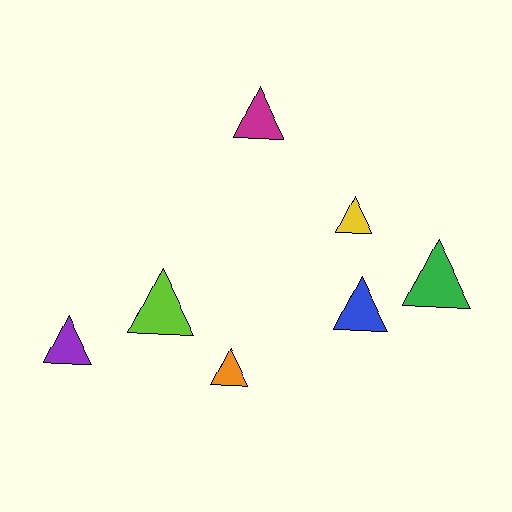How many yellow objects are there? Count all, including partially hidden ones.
There is 1 yellow object.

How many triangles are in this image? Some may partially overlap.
There are 7 triangles.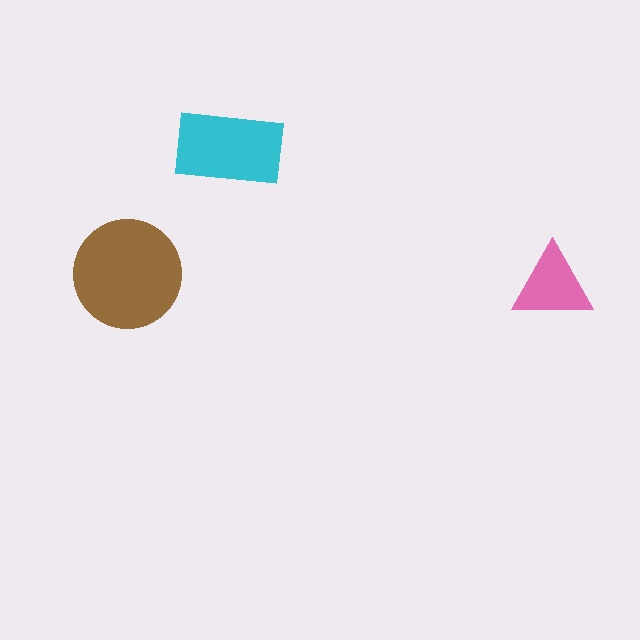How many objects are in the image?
There are 3 objects in the image.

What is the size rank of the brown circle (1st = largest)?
1st.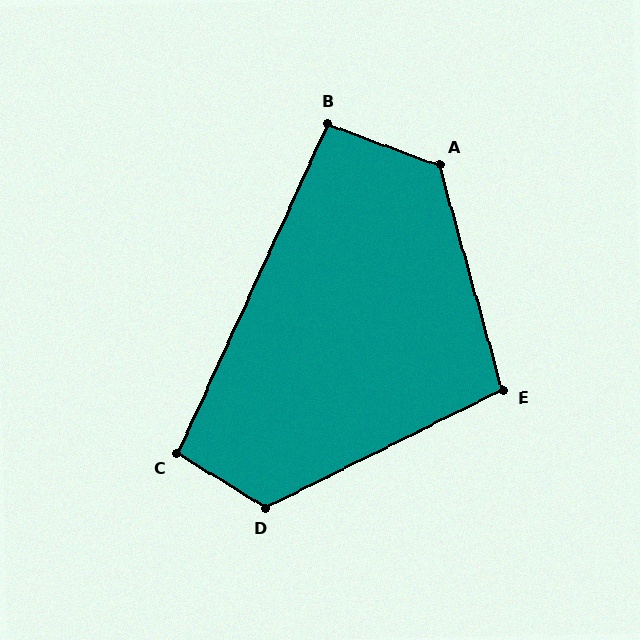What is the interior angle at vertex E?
Approximately 101 degrees (obtuse).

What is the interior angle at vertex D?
Approximately 122 degrees (obtuse).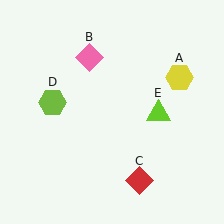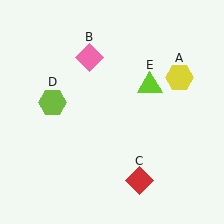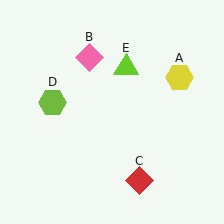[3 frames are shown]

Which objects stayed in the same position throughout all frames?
Yellow hexagon (object A) and pink diamond (object B) and red diamond (object C) and lime hexagon (object D) remained stationary.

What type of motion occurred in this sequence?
The lime triangle (object E) rotated counterclockwise around the center of the scene.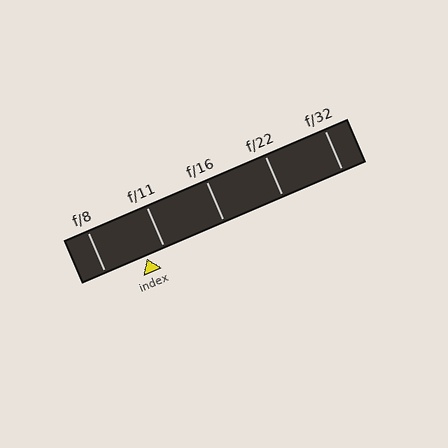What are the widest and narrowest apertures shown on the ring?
The widest aperture shown is f/8 and the narrowest is f/32.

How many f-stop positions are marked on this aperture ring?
There are 5 f-stop positions marked.